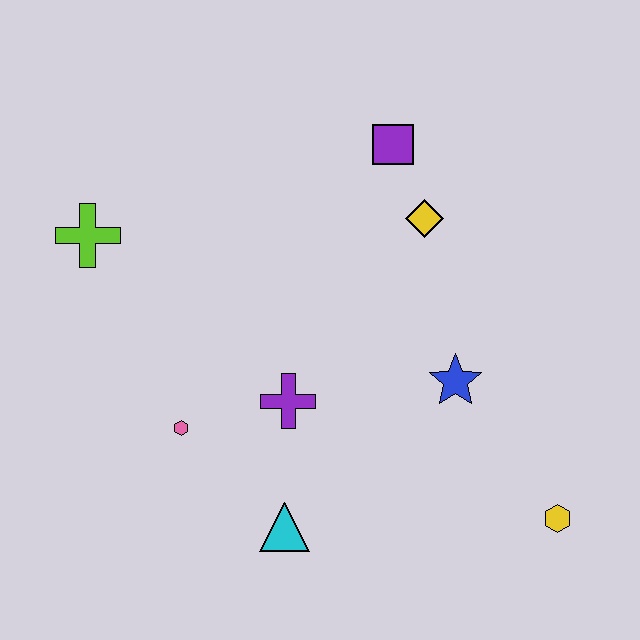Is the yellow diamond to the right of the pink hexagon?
Yes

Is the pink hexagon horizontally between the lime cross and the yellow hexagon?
Yes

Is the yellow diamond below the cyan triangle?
No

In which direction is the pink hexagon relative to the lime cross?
The pink hexagon is below the lime cross.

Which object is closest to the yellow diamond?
The purple square is closest to the yellow diamond.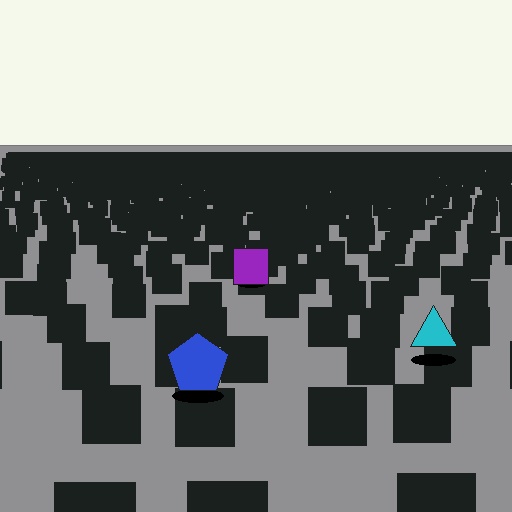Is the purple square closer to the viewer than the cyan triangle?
No. The cyan triangle is closer — you can tell from the texture gradient: the ground texture is coarser near it.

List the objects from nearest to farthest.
From nearest to farthest: the blue pentagon, the cyan triangle, the purple square.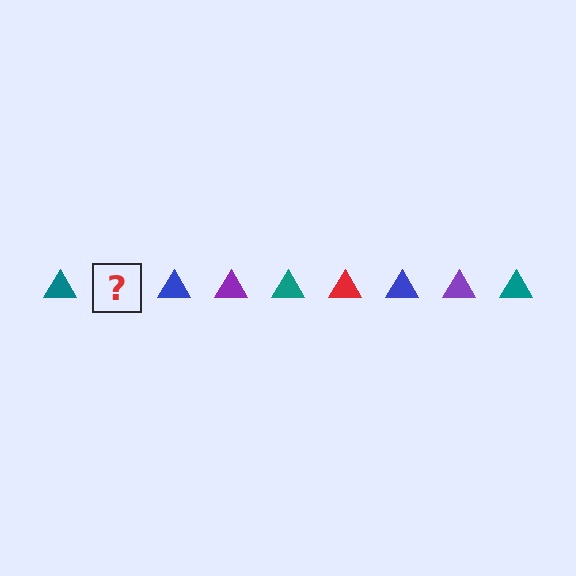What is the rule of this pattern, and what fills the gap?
The rule is that the pattern cycles through teal, red, blue, purple triangles. The gap should be filled with a red triangle.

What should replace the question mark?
The question mark should be replaced with a red triangle.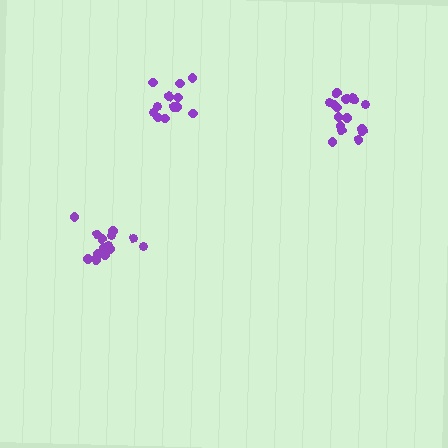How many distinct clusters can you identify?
There are 3 distinct clusters.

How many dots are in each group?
Group 1: 14 dots, Group 2: 12 dots, Group 3: 16 dots (42 total).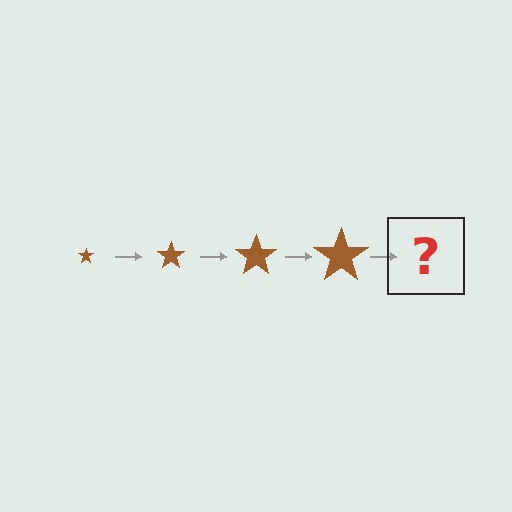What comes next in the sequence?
The next element should be a brown star, larger than the previous one.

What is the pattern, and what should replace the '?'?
The pattern is that the star gets progressively larger each step. The '?' should be a brown star, larger than the previous one.